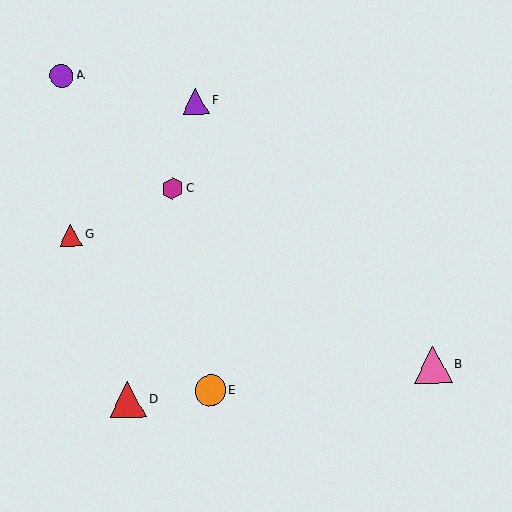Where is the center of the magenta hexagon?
The center of the magenta hexagon is at (173, 189).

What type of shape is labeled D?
Shape D is a red triangle.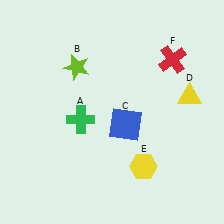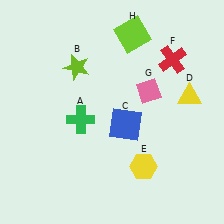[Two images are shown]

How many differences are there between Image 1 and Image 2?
There are 2 differences between the two images.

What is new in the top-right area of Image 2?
A lime square (H) was added in the top-right area of Image 2.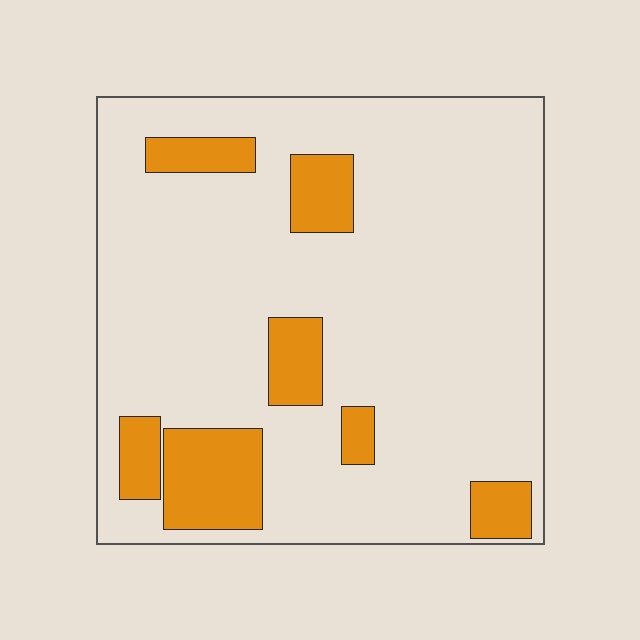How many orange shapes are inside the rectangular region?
7.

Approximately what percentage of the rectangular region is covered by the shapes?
Approximately 15%.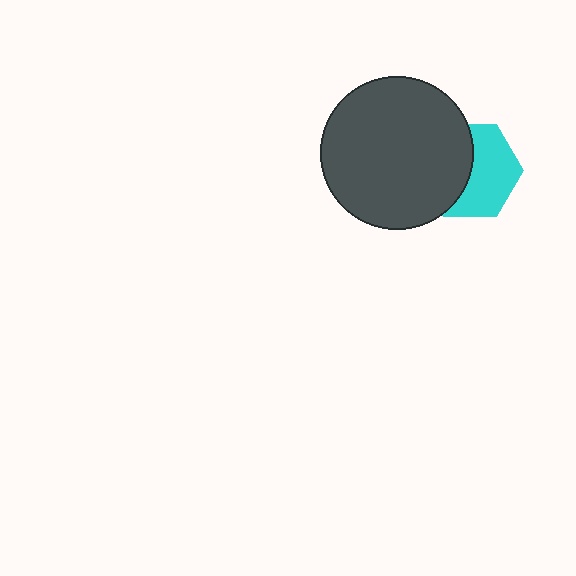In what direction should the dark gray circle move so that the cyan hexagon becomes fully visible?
The dark gray circle should move left. That is the shortest direction to clear the overlap and leave the cyan hexagon fully visible.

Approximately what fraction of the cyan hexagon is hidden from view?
Roughly 45% of the cyan hexagon is hidden behind the dark gray circle.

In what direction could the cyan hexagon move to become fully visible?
The cyan hexagon could move right. That would shift it out from behind the dark gray circle entirely.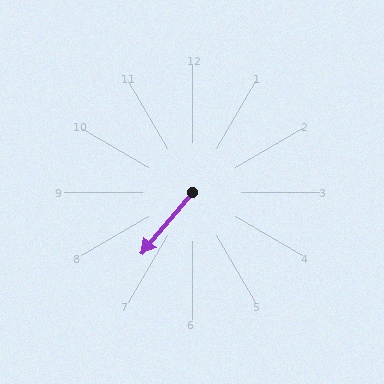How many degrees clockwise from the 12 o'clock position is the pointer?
Approximately 220 degrees.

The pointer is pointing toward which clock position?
Roughly 7 o'clock.